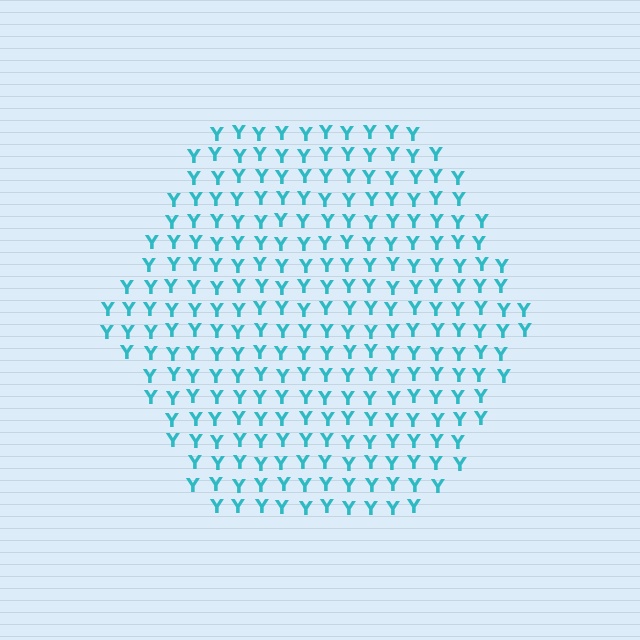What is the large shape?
The large shape is a hexagon.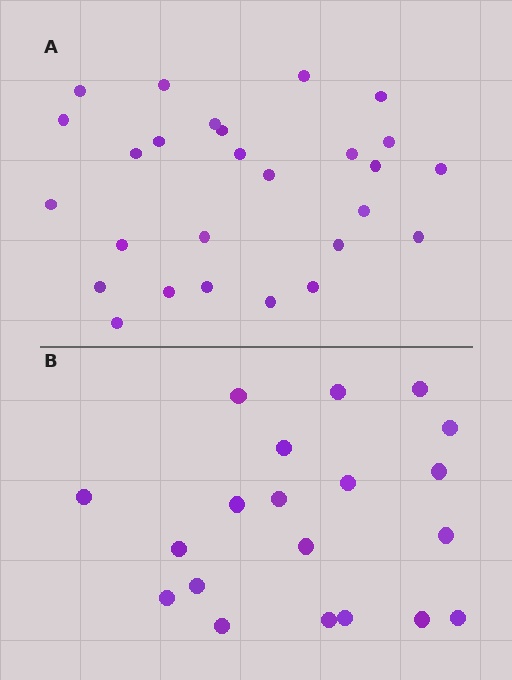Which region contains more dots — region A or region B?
Region A (the top region) has more dots.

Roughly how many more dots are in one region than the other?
Region A has roughly 8 or so more dots than region B.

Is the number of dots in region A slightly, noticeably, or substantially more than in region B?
Region A has noticeably more, but not dramatically so. The ratio is roughly 1.4 to 1.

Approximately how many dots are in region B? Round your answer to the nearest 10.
About 20 dots.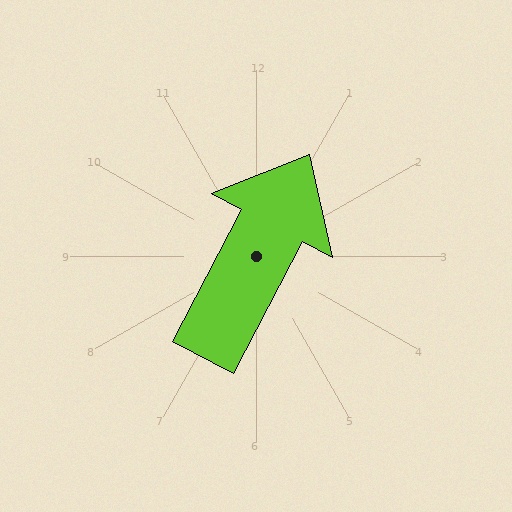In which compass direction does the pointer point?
Northeast.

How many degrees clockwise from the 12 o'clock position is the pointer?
Approximately 28 degrees.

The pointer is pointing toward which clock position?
Roughly 1 o'clock.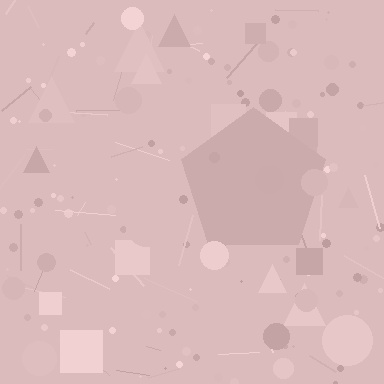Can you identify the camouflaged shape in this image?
The camouflaged shape is a pentagon.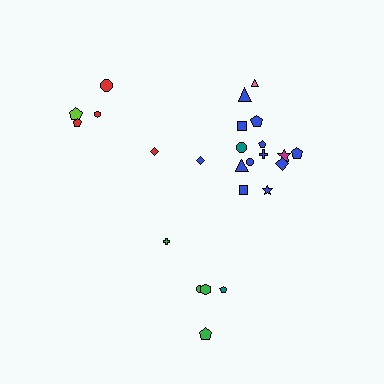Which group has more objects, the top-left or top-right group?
The top-right group.